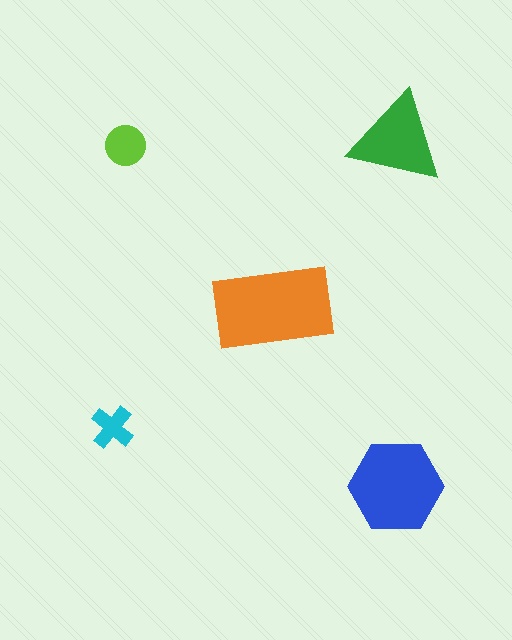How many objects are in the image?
There are 5 objects in the image.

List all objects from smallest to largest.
The cyan cross, the lime circle, the green triangle, the blue hexagon, the orange rectangle.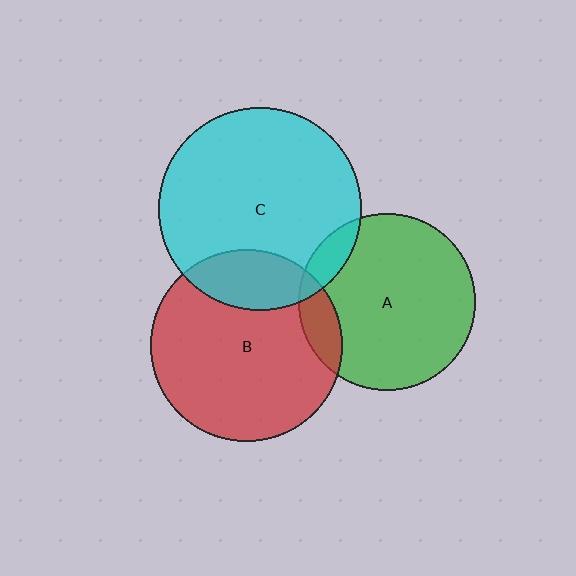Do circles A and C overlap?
Yes.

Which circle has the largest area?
Circle C (cyan).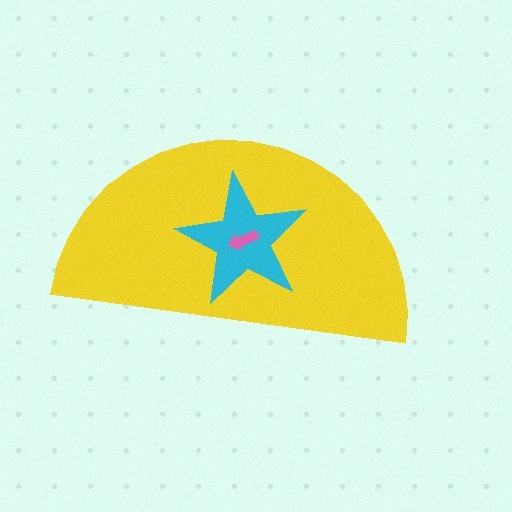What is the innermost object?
The pink arrow.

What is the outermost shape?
The yellow semicircle.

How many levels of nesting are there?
3.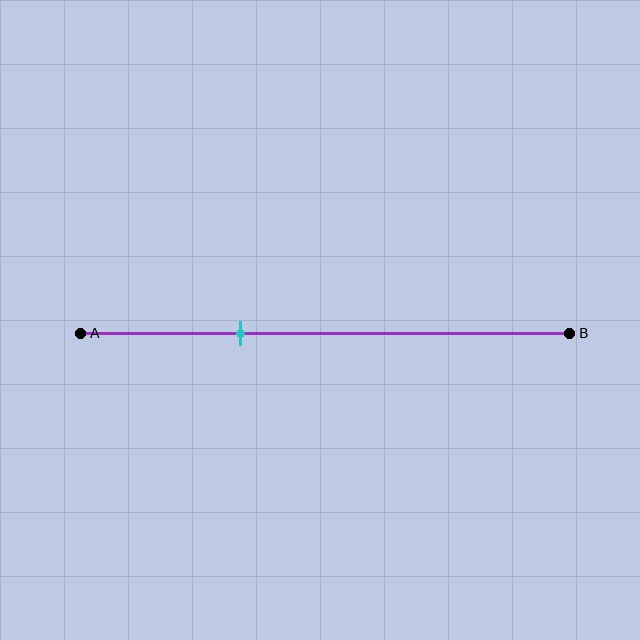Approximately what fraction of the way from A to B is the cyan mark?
The cyan mark is approximately 35% of the way from A to B.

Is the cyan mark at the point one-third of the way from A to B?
Yes, the mark is approximately at the one-third point.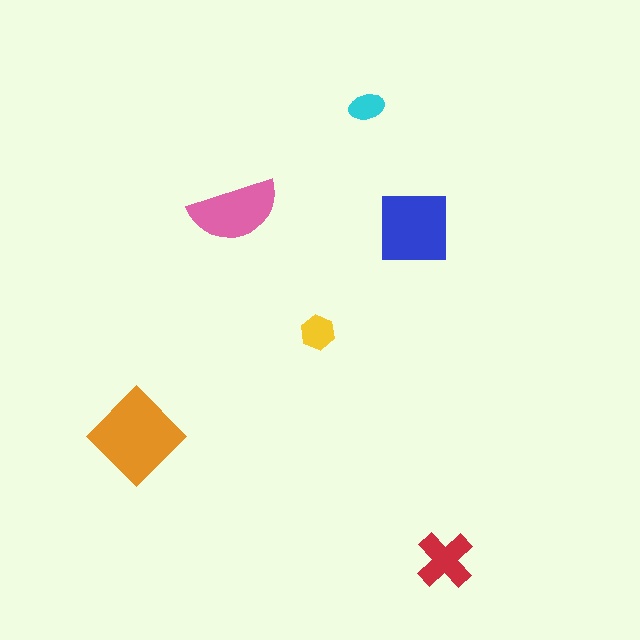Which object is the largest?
The orange diamond.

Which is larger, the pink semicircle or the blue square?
The blue square.